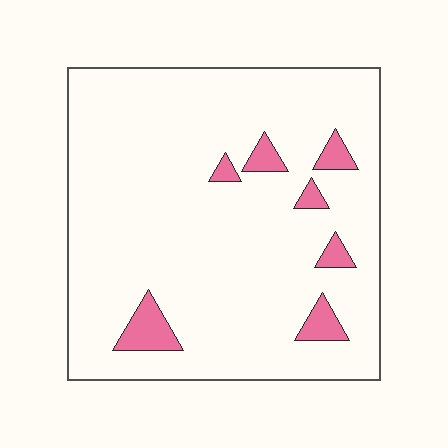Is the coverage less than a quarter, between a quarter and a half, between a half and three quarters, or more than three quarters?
Less than a quarter.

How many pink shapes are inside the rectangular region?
7.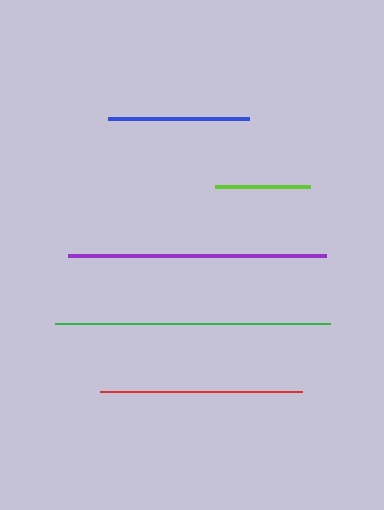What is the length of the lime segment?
The lime segment is approximately 95 pixels long.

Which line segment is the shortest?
The lime line is the shortest at approximately 95 pixels.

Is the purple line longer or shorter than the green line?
The green line is longer than the purple line.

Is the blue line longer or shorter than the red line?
The red line is longer than the blue line.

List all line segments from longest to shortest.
From longest to shortest: green, purple, red, blue, lime.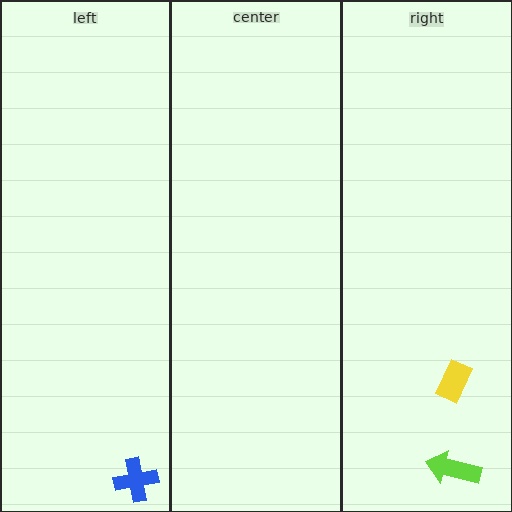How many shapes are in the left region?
1.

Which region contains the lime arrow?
The right region.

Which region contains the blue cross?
The left region.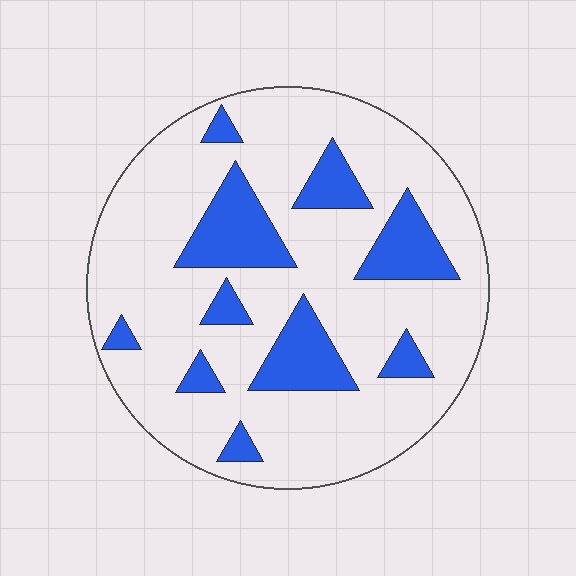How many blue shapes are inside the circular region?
10.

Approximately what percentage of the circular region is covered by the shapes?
Approximately 20%.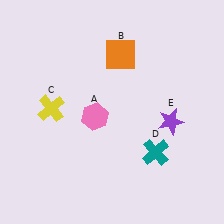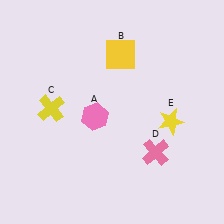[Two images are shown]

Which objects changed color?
B changed from orange to yellow. D changed from teal to pink. E changed from purple to yellow.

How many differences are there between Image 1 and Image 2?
There are 3 differences between the two images.